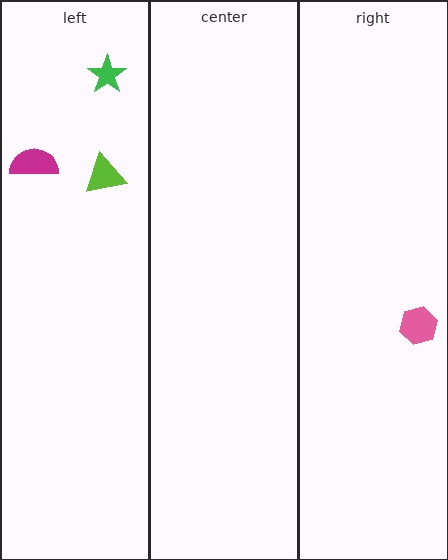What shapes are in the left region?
The lime triangle, the magenta semicircle, the green star.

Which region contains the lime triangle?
The left region.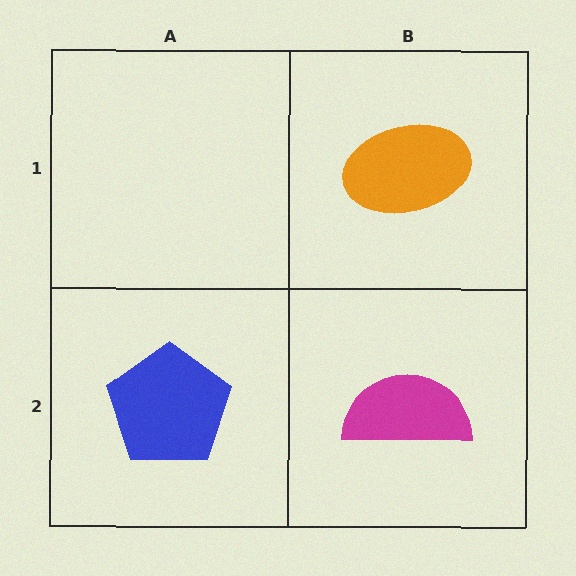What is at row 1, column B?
An orange ellipse.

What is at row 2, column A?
A blue pentagon.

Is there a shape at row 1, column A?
No, that cell is empty.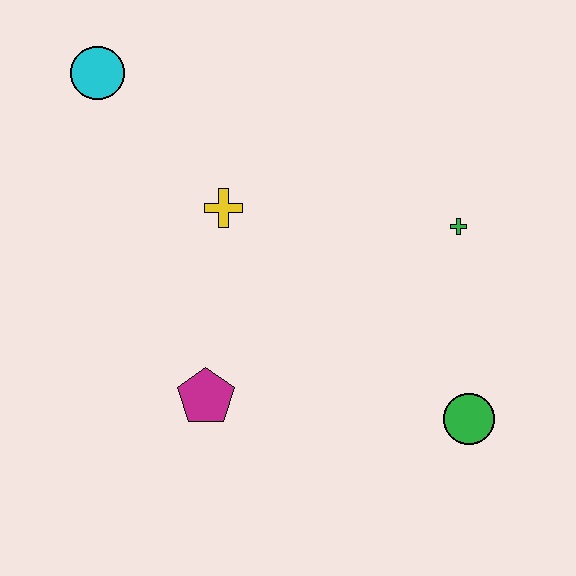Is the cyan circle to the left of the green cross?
Yes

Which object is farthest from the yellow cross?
The green circle is farthest from the yellow cross.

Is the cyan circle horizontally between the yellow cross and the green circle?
No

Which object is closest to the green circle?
The green cross is closest to the green circle.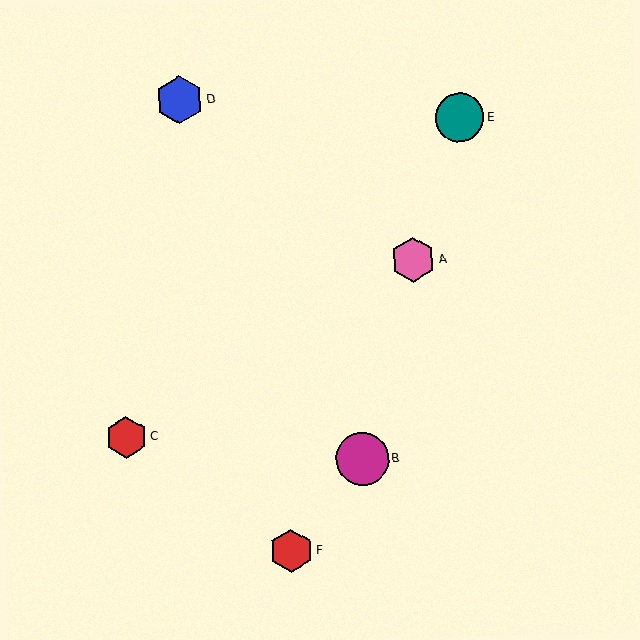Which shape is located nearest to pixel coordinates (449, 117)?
The teal circle (labeled E) at (459, 118) is nearest to that location.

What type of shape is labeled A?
Shape A is a pink hexagon.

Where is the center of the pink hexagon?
The center of the pink hexagon is at (413, 260).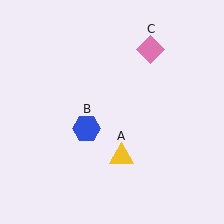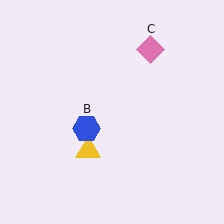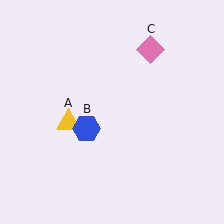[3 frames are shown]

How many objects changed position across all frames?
1 object changed position: yellow triangle (object A).